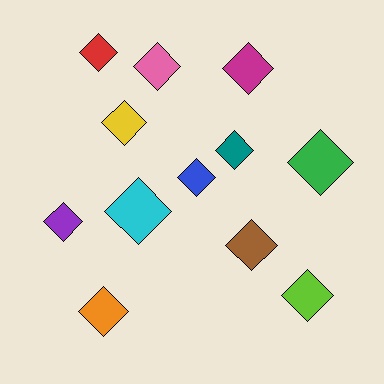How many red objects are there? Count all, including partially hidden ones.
There is 1 red object.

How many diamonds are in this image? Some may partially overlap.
There are 12 diamonds.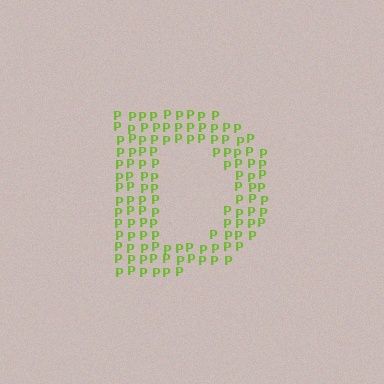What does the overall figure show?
The overall figure shows the letter D.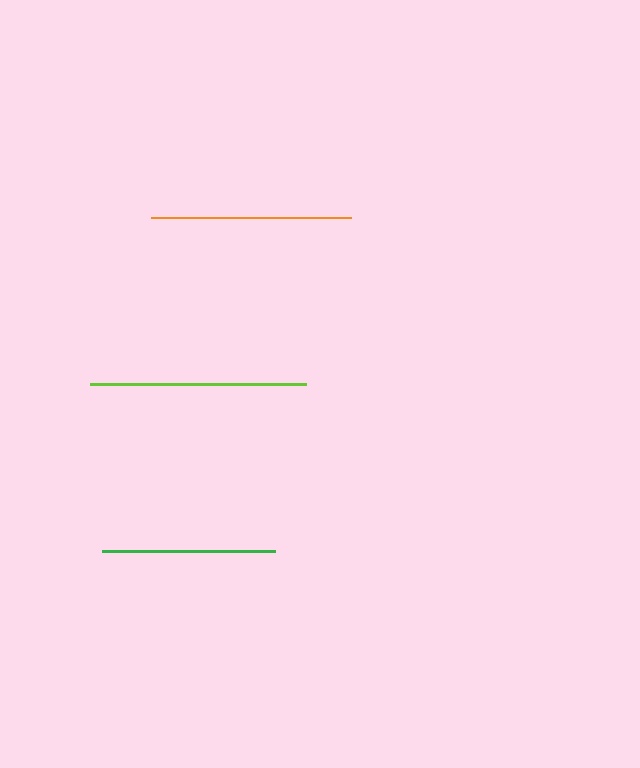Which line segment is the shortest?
The green line is the shortest at approximately 173 pixels.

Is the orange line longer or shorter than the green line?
The orange line is longer than the green line.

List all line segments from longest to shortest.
From longest to shortest: lime, orange, green.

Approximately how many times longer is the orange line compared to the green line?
The orange line is approximately 1.2 times the length of the green line.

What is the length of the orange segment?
The orange segment is approximately 200 pixels long.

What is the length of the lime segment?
The lime segment is approximately 216 pixels long.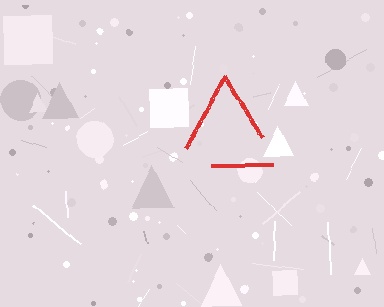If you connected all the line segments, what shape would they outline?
They would outline a triangle.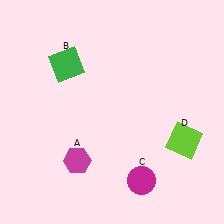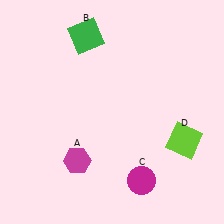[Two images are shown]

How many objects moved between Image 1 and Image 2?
1 object moved between the two images.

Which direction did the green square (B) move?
The green square (B) moved up.